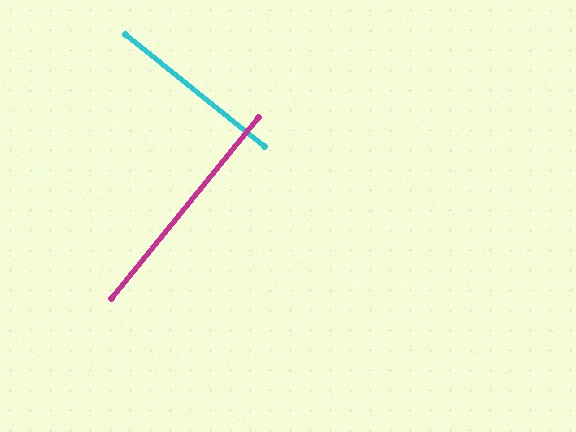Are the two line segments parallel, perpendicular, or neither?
Perpendicular — they meet at approximately 90°.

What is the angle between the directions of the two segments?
Approximately 90 degrees.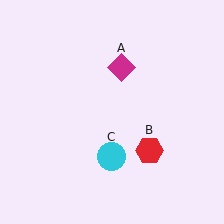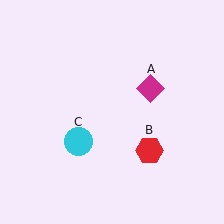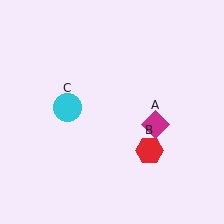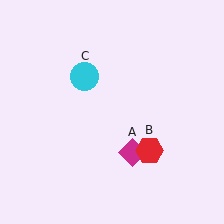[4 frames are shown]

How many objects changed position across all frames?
2 objects changed position: magenta diamond (object A), cyan circle (object C).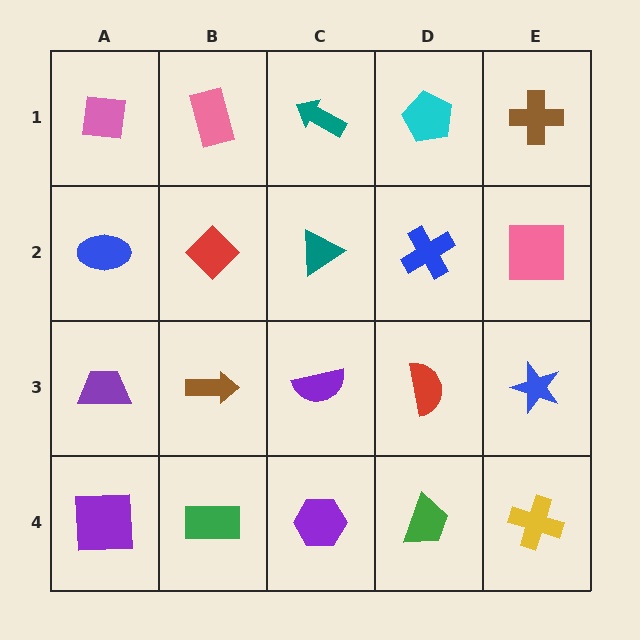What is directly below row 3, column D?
A green trapezoid.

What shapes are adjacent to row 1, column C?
A teal triangle (row 2, column C), a pink rectangle (row 1, column B), a cyan pentagon (row 1, column D).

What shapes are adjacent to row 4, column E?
A blue star (row 3, column E), a green trapezoid (row 4, column D).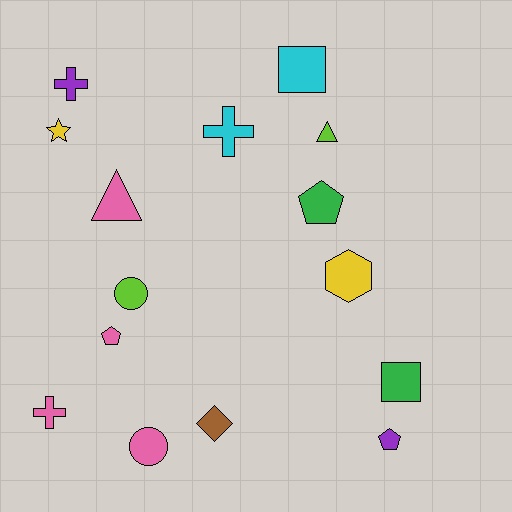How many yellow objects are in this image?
There are 2 yellow objects.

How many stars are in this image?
There is 1 star.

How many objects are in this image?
There are 15 objects.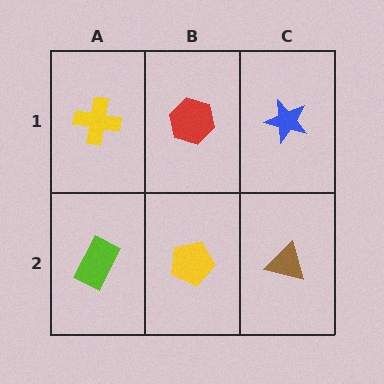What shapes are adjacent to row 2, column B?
A red hexagon (row 1, column B), a lime rectangle (row 2, column A), a brown triangle (row 2, column C).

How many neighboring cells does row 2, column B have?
3.